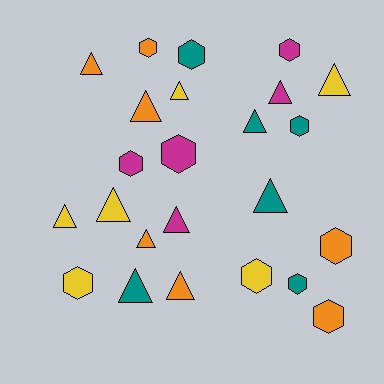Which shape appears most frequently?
Triangle, with 13 objects.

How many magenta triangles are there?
There are 2 magenta triangles.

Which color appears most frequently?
Orange, with 7 objects.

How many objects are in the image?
There are 24 objects.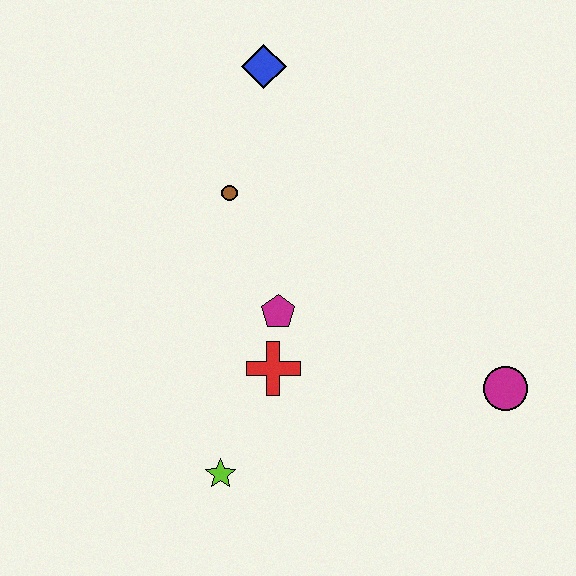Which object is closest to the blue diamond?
The brown circle is closest to the blue diamond.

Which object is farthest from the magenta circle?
The blue diamond is farthest from the magenta circle.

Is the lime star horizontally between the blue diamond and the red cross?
No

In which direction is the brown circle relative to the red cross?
The brown circle is above the red cross.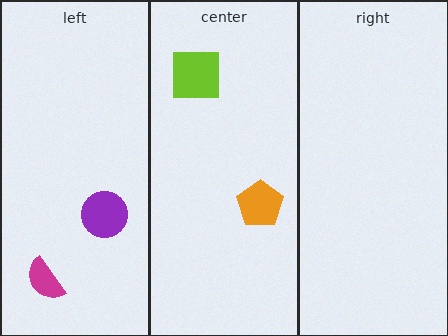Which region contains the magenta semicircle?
The left region.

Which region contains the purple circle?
The left region.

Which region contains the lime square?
The center region.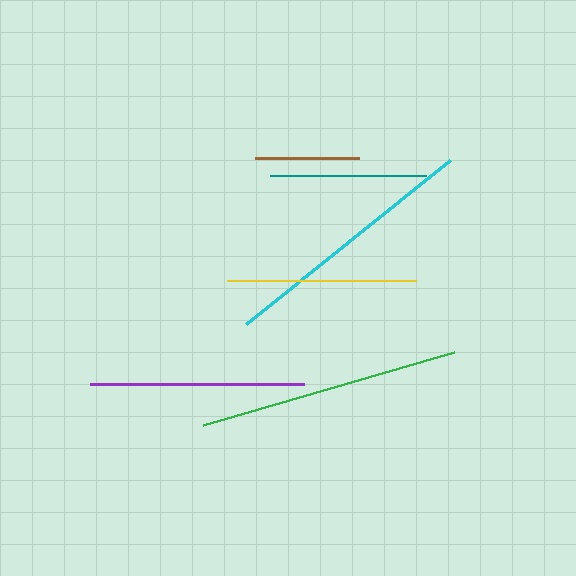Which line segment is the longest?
The green line is the longest at approximately 262 pixels.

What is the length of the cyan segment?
The cyan segment is approximately 261 pixels long.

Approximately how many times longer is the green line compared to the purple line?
The green line is approximately 1.2 times the length of the purple line.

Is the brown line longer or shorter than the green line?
The green line is longer than the brown line.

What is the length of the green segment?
The green segment is approximately 262 pixels long.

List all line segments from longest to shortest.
From longest to shortest: green, cyan, purple, yellow, teal, brown.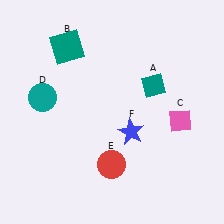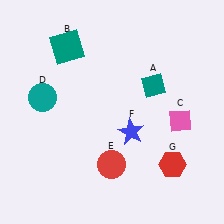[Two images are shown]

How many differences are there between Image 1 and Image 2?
There is 1 difference between the two images.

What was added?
A red hexagon (G) was added in Image 2.